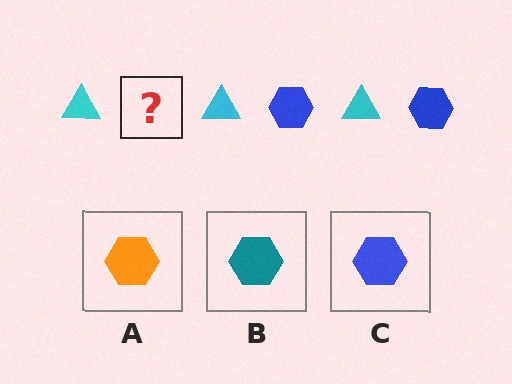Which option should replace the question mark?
Option C.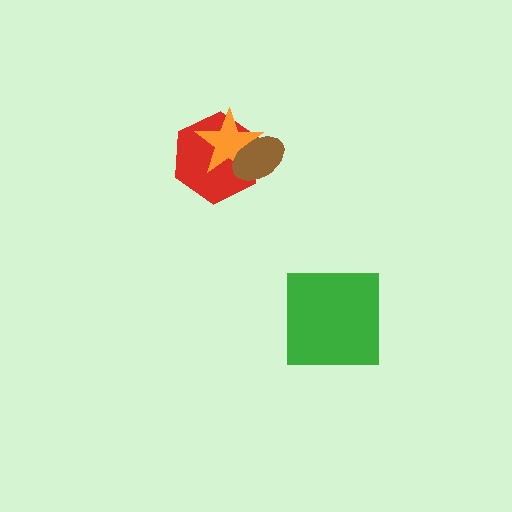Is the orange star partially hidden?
Yes, it is partially covered by another shape.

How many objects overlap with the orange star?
2 objects overlap with the orange star.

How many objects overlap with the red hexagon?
2 objects overlap with the red hexagon.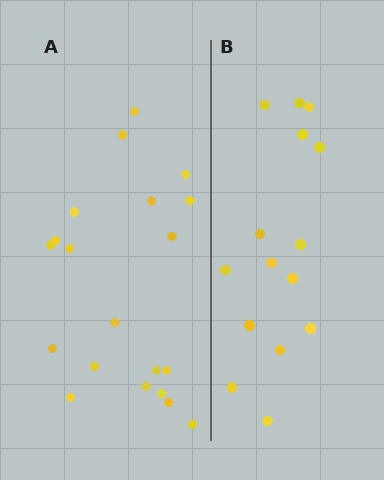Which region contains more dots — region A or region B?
Region A (the left region) has more dots.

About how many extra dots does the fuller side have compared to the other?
Region A has about 5 more dots than region B.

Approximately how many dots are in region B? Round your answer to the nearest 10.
About 20 dots. (The exact count is 15, which rounds to 20.)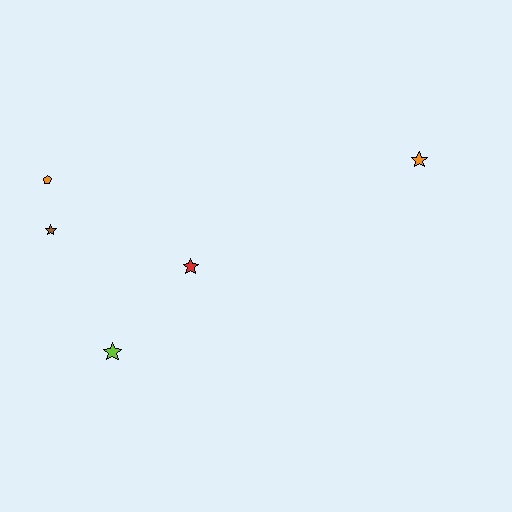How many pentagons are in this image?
There is 1 pentagon.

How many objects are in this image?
There are 5 objects.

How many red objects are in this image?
There is 1 red object.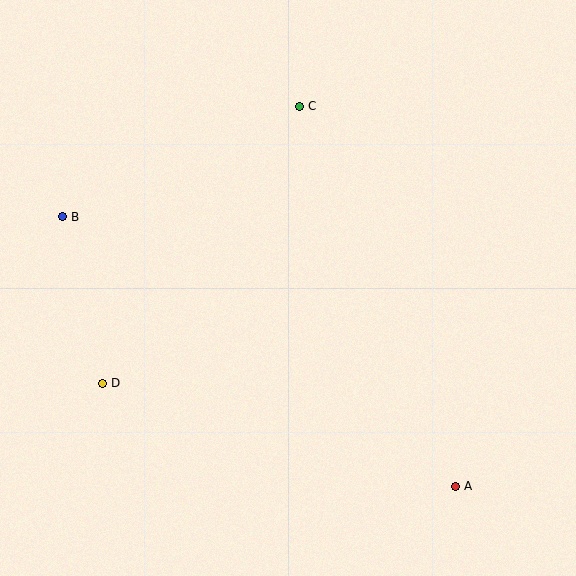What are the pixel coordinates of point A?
Point A is at (456, 486).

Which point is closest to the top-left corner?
Point B is closest to the top-left corner.